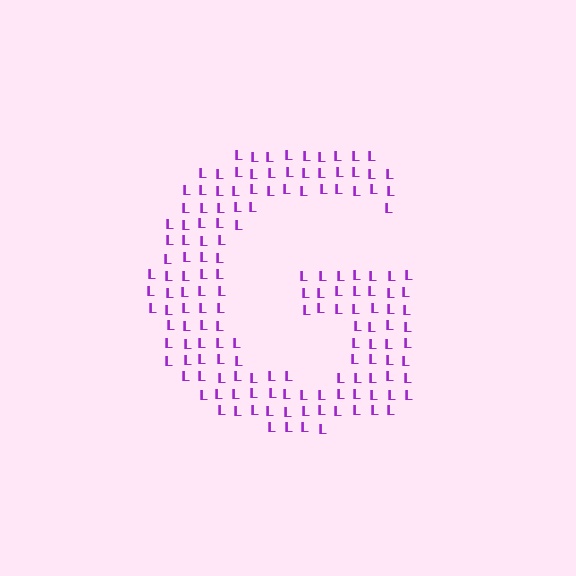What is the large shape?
The large shape is the letter G.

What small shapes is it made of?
It is made of small letter L's.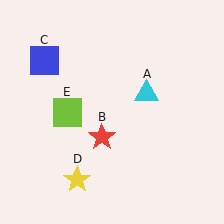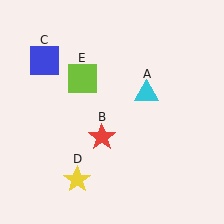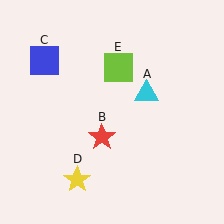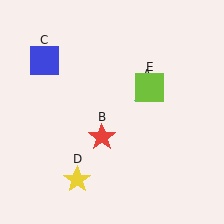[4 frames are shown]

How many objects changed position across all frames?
1 object changed position: lime square (object E).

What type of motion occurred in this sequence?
The lime square (object E) rotated clockwise around the center of the scene.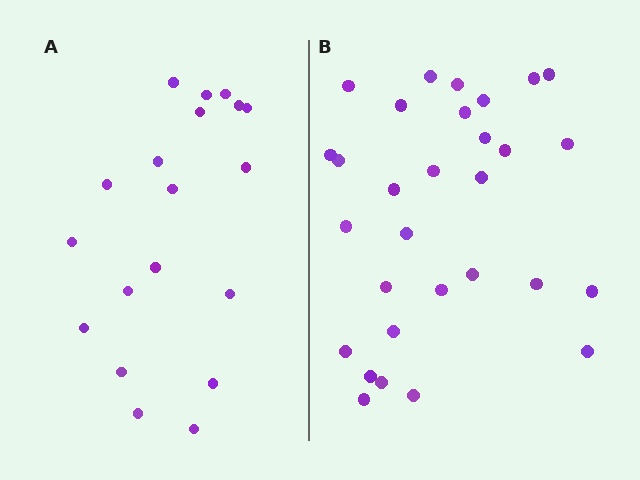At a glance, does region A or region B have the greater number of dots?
Region B (the right region) has more dots.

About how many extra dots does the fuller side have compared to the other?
Region B has roughly 12 or so more dots than region A.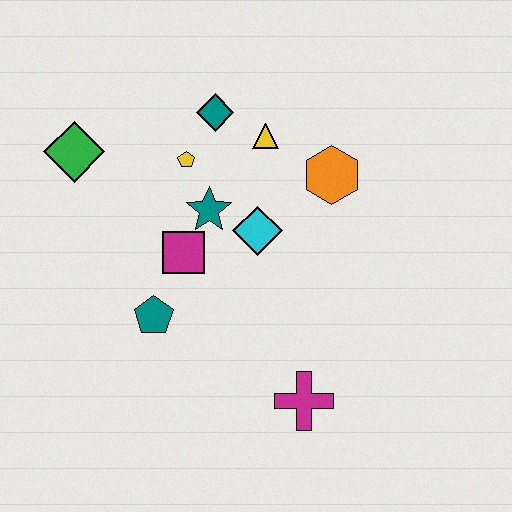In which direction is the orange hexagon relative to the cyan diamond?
The orange hexagon is to the right of the cyan diamond.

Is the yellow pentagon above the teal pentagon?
Yes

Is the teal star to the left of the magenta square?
No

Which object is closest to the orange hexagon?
The yellow triangle is closest to the orange hexagon.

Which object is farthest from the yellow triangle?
The magenta cross is farthest from the yellow triangle.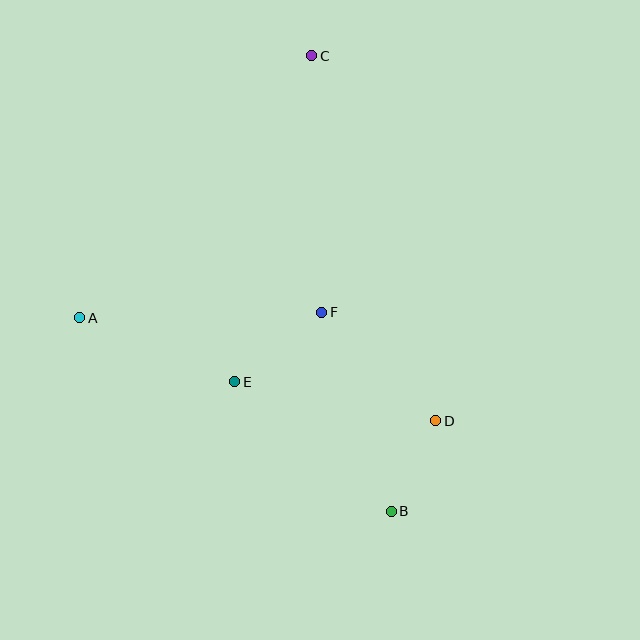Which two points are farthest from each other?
Points B and C are farthest from each other.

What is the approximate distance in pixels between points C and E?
The distance between C and E is approximately 335 pixels.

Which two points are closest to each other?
Points B and D are closest to each other.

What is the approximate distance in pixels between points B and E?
The distance between B and E is approximately 203 pixels.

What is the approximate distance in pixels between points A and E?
The distance between A and E is approximately 167 pixels.